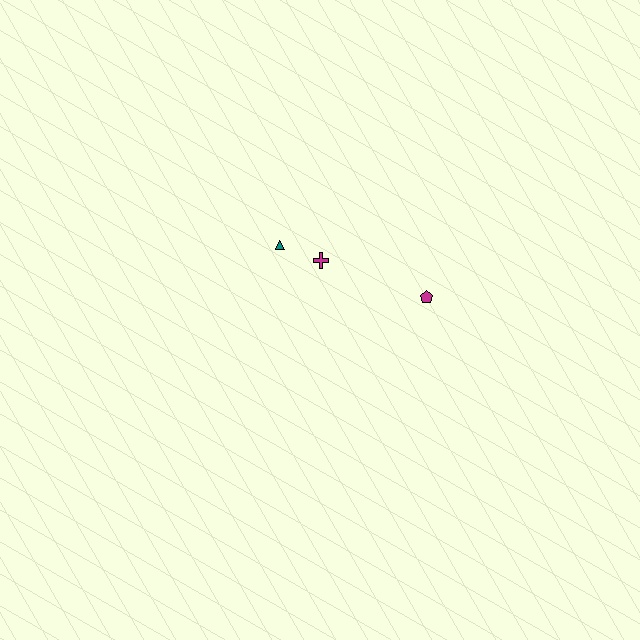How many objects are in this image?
There are 3 objects.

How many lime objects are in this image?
There are no lime objects.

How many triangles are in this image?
There is 1 triangle.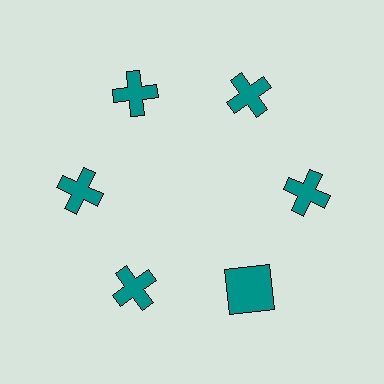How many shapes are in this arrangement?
There are 6 shapes arranged in a ring pattern.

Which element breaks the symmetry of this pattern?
The teal square at roughly the 5 o'clock position breaks the symmetry. All other shapes are teal crosses.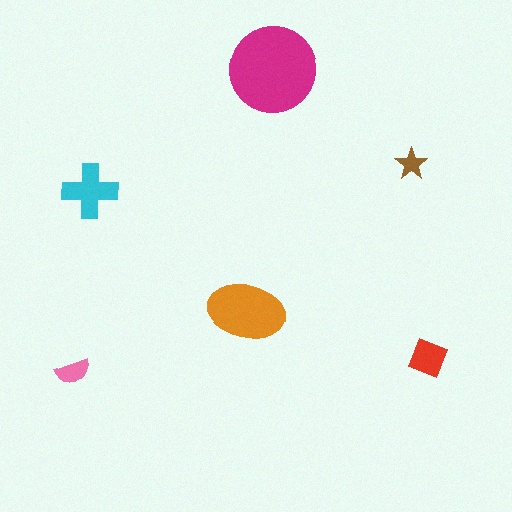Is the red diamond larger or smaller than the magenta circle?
Smaller.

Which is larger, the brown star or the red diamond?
The red diamond.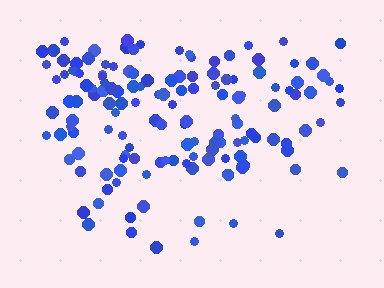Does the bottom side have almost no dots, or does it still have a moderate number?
Still a moderate number, just noticeably fewer than the top.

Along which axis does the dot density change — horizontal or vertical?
Vertical.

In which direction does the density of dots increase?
From bottom to top, with the top side densest.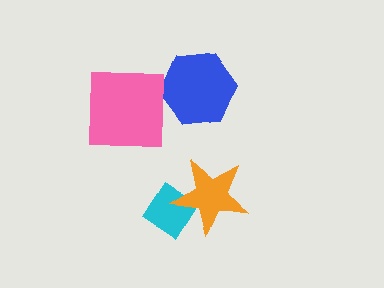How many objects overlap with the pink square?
0 objects overlap with the pink square.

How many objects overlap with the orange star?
1 object overlaps with the orange star.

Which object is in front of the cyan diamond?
The orange star is in front of the cyan diamond.